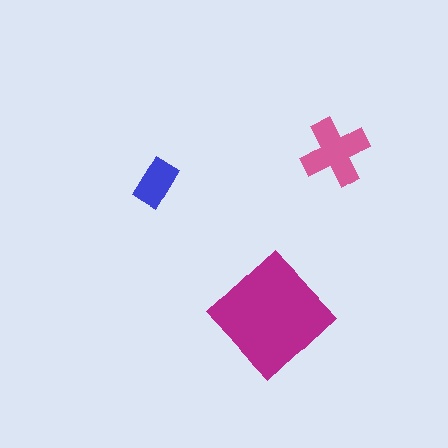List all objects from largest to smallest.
The magenta diamond, the pink cross, the blue rectangle.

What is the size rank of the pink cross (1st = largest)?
2nd.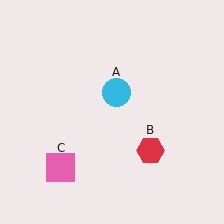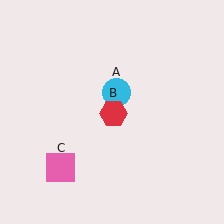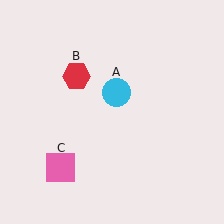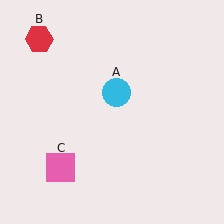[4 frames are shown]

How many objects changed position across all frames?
1 object changed position: red hexagon (object B).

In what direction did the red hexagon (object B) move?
The red hexagon (object B) moved up and to the left.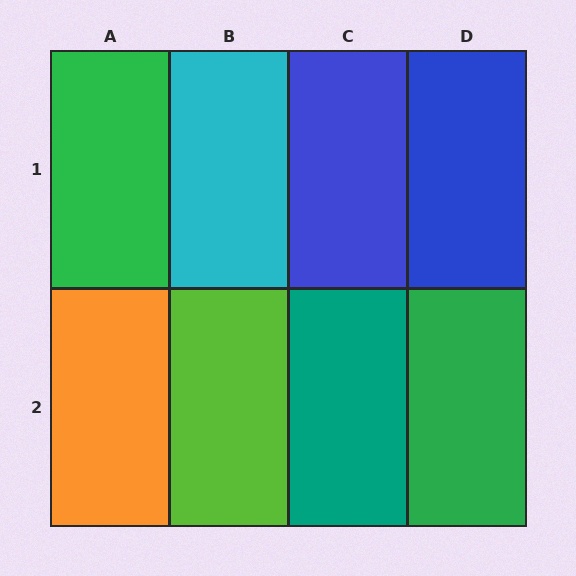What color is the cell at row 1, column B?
Cyan.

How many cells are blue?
2 cells are blue.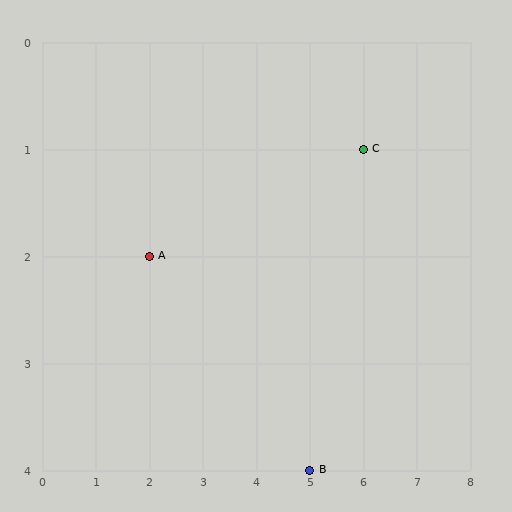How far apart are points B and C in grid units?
Points B and C are 1 column and 3 rows apart (about 3.2 grid units diagonally).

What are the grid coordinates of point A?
Point A is at grid coordinates (2, 2).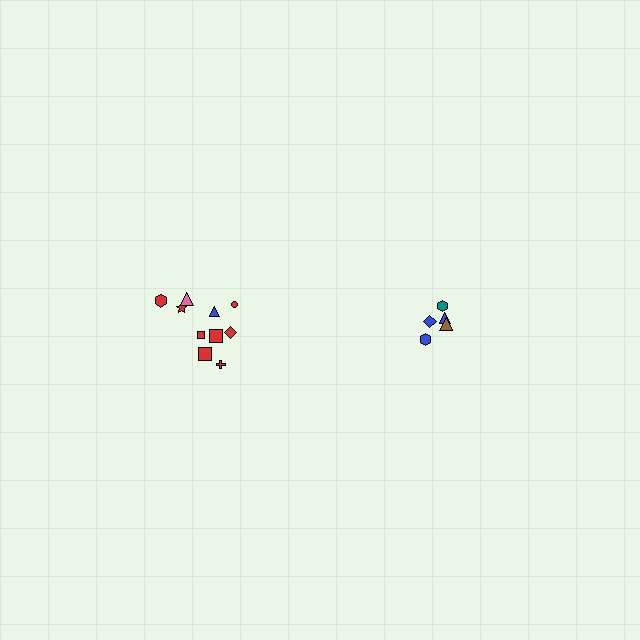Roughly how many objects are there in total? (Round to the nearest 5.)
Roughly 15 objects in total.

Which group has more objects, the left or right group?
The left group.